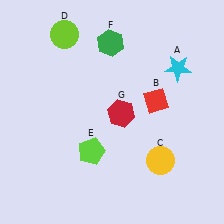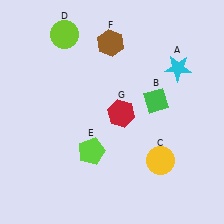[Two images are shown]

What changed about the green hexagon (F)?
In Image 1, F is green. In Image 2, it changed to brown.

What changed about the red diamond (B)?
In Image 1, B is red. In Image 2, it changed to green.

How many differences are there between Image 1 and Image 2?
There are 2 differences between the two images.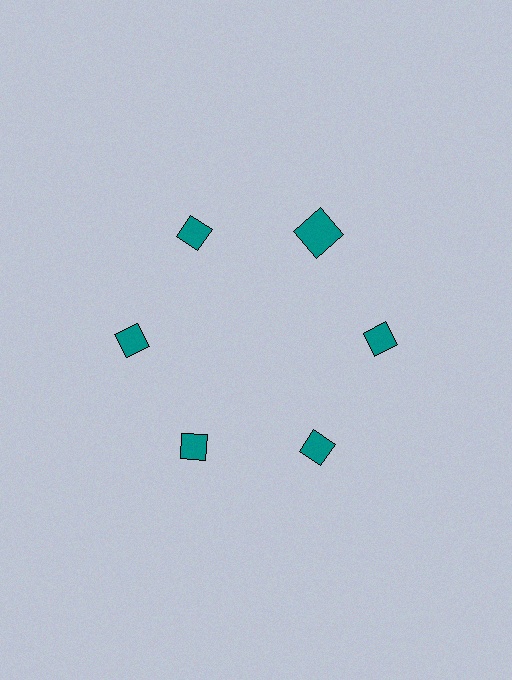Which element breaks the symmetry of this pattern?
The teal square at roughly the 1 o'clock position breaks the symmetry. All other shapes are teal diamonds.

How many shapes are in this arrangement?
There are 6 shapes arranged in a ring pattern.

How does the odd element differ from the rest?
It has a different shape: square instead of diamond.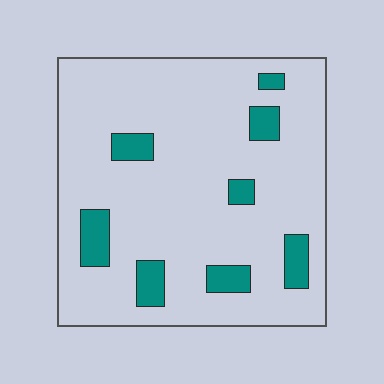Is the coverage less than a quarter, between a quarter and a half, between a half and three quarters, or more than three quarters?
Less than a quarter.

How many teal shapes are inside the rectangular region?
8.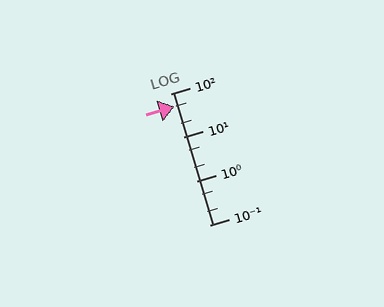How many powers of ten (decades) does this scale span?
The scale spans 3 decades, from 0.1 to 100.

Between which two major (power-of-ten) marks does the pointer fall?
The pointer is between 10 and 100.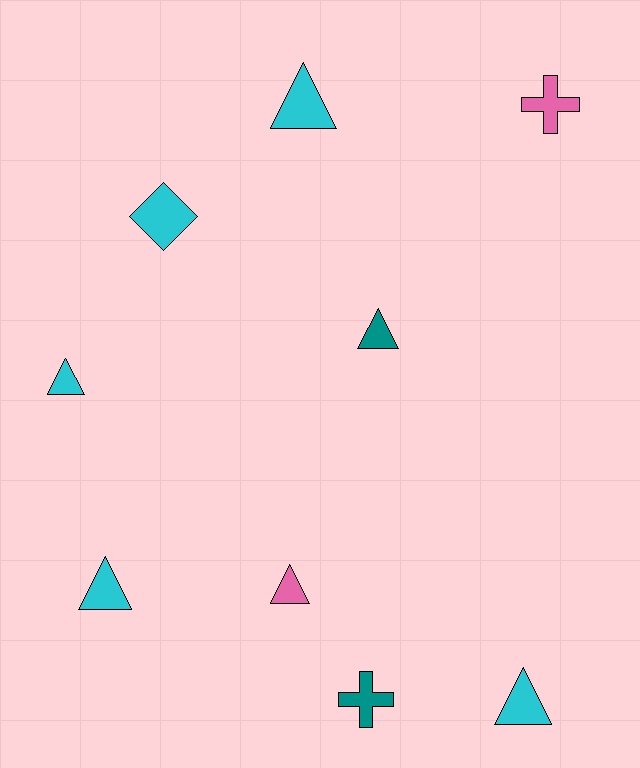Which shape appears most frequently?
Triangle, with 6 objects.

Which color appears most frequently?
Cyan, with 5 objects.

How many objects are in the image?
There are 9 objects.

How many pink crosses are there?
There is 1 pink cross.